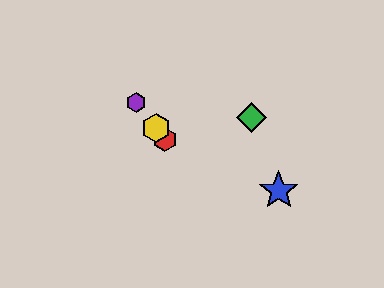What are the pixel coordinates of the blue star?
The blue star is at (279, 191).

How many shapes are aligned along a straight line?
3 shapes (the red hexagon, the yellow hexagon, the purple hexagon) are aligned along a straight line.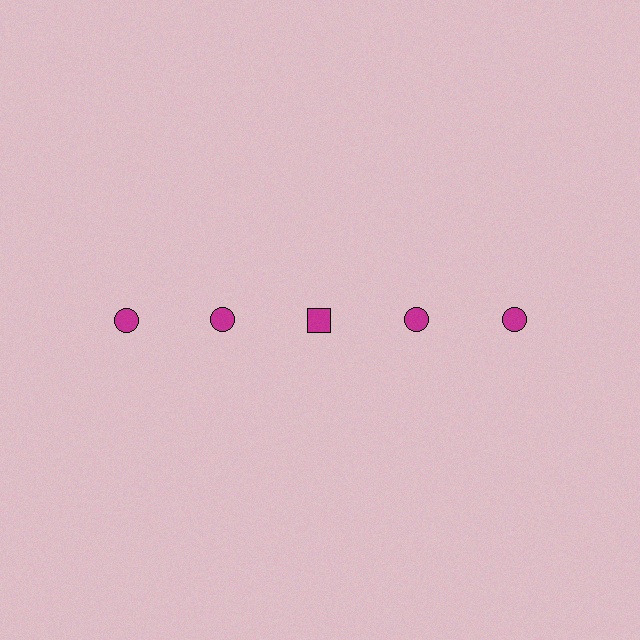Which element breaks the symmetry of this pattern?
The magenta square in the top row, center column breaks the symmetry. All other shapes are magenta circles.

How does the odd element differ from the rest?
It has a different shape: square instead of circle.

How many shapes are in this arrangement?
There are 5 shapes arranged in a grid pattern.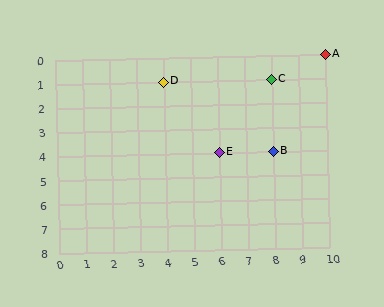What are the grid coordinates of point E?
Point E is at grid coordinates (6, 4).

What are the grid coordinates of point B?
Point B is at grid coordinates (8, 4).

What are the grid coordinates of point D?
Point D is at grid coordinates (4, 1).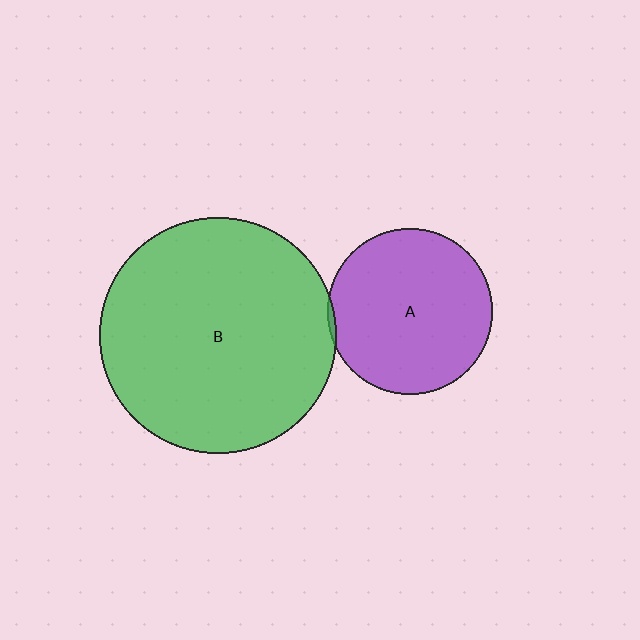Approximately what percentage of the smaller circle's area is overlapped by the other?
Approximately 5%.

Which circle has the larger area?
Circle B (green).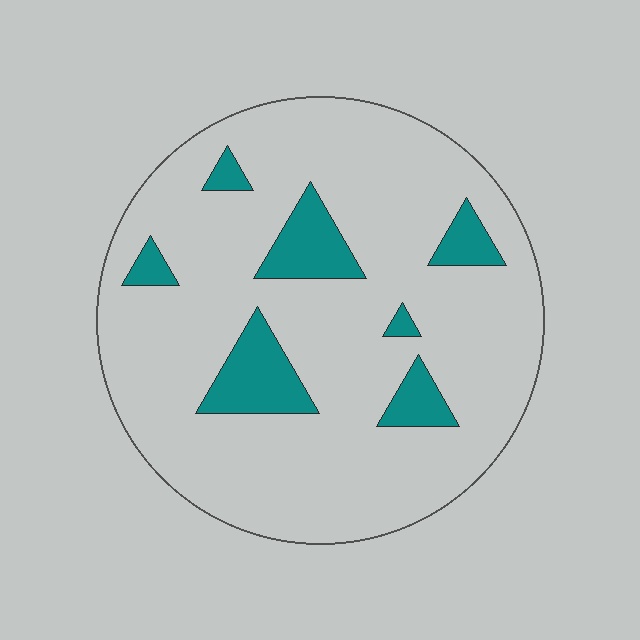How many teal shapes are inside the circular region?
7.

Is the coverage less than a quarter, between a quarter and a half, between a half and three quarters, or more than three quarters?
Less than a quarter.